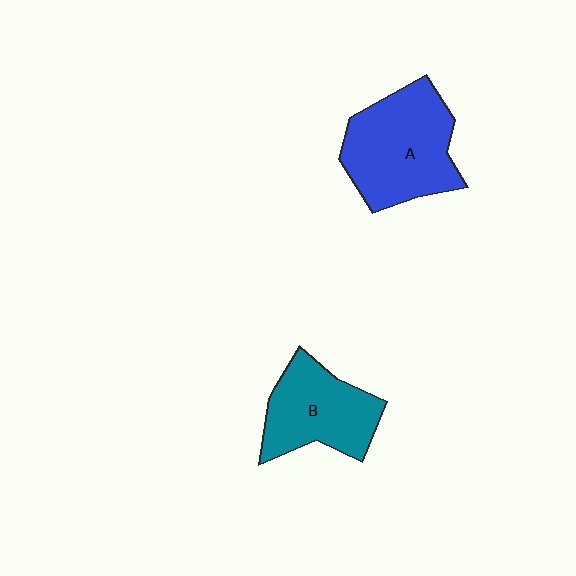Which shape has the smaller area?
Shape B (teal).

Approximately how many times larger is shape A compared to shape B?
Approximately 1.3 times.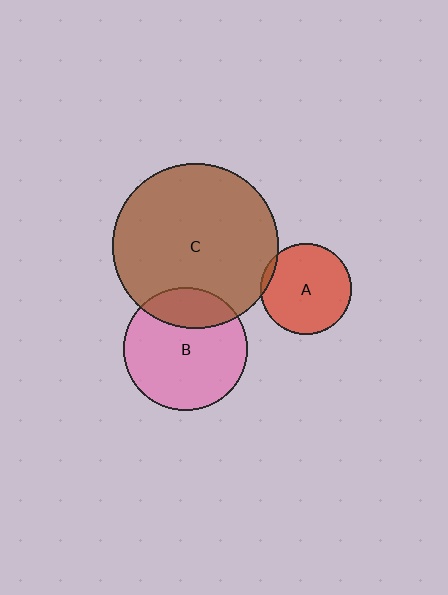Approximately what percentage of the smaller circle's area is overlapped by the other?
Approximately 25%.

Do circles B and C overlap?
Yes.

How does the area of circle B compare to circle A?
Approximately 1.8 times.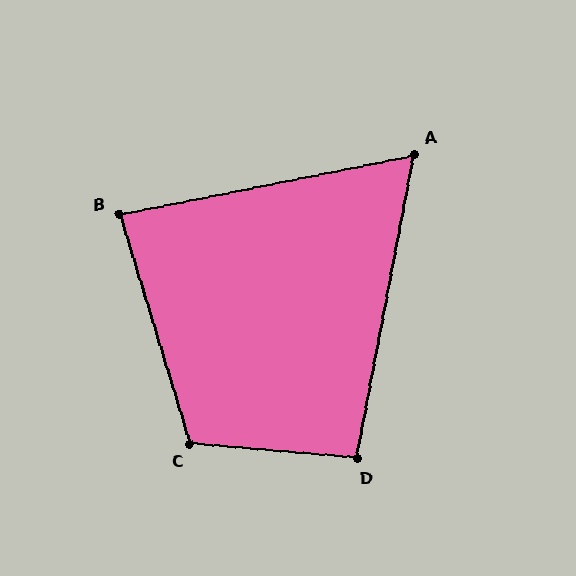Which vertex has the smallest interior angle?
A, at approximately 68 degrees.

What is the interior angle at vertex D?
Approximately 96 degrees (obtuse).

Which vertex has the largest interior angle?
C, at approximately 112 degrees.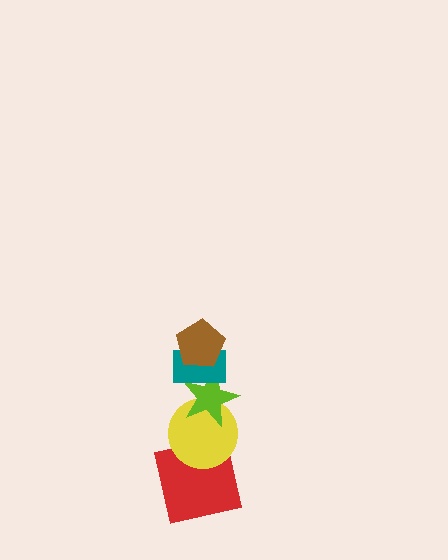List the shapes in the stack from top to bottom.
From top to bottom: the brown pentagon, the teal rectangle, the lime star, the yellow circle, the red square.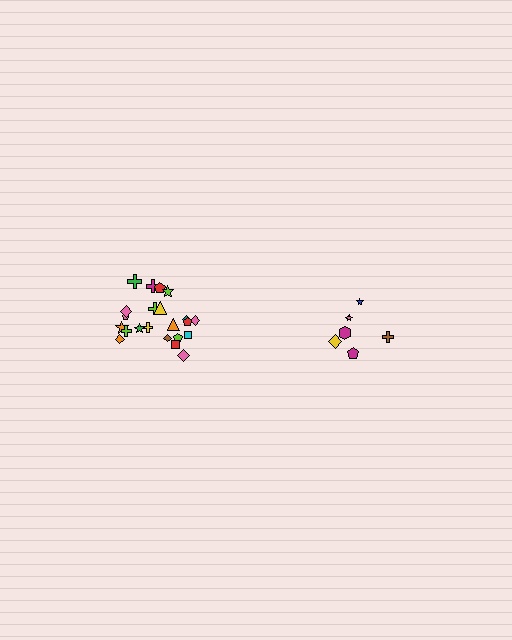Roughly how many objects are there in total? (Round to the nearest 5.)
Roughly 30 objects in total.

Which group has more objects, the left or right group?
The left group.